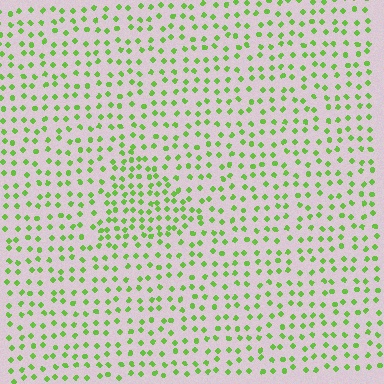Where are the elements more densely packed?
The elements are more densely packed inside the triangle boundary.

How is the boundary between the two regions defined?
The boundary is defined by a change in element density (approximately 1.6x ratio). All elements are the same color, size, and shape.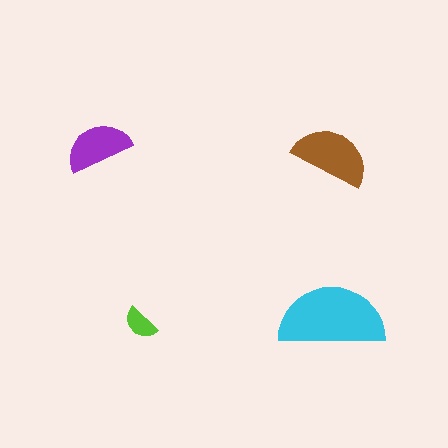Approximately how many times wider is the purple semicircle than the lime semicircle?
About 2 times wider.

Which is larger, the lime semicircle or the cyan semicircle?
The cyan one.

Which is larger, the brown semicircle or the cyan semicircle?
The cyan one.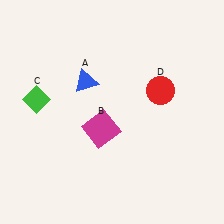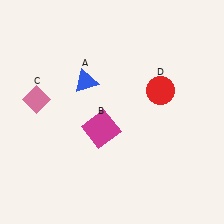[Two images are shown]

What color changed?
The diamond (C) changed from green in Image 1 to pink in Image 2.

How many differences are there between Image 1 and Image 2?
There is 1 difference between the two images.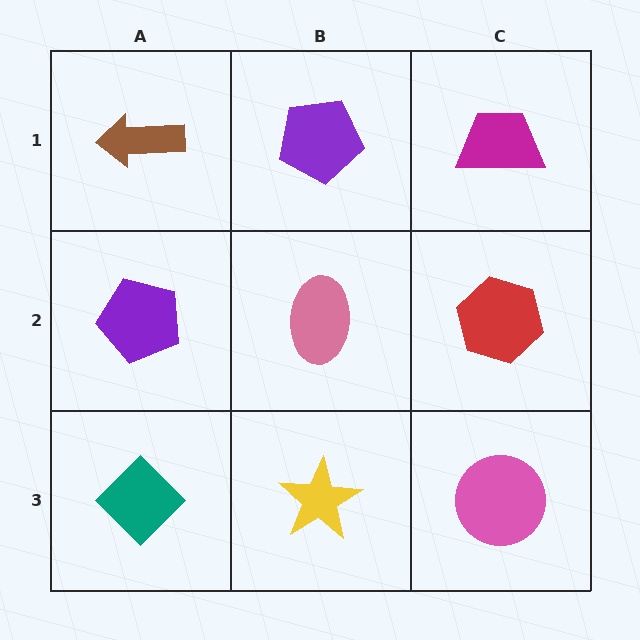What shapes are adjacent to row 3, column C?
A red hexagon (row 2, column C), a yellow star (row 3, column B).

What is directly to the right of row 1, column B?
A magenta trapezoid.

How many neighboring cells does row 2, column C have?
3.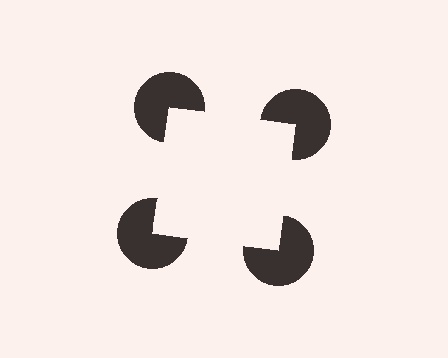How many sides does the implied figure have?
4 sides.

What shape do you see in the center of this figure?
An illusory square — its edges are inferred from the aligned wedge cuts in the pac-man discs, not physically drawn.